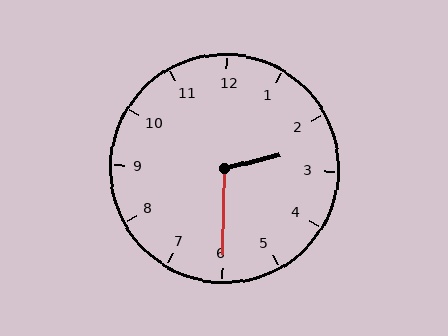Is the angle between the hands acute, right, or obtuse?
It is obtuse.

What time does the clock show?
2:30.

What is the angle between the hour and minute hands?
Approximately 105 degrees.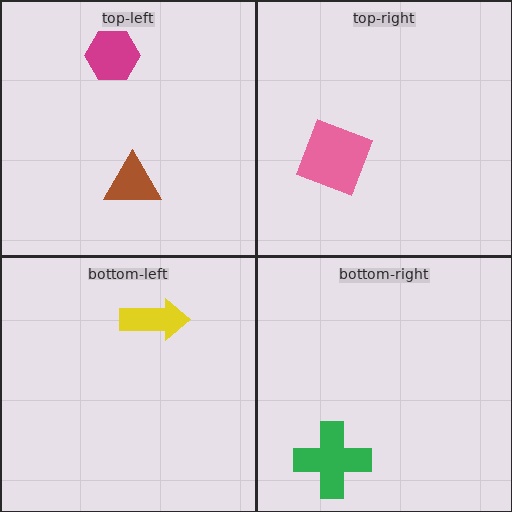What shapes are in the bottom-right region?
The green cross.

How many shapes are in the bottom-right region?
1.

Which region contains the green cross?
The bottom-right region.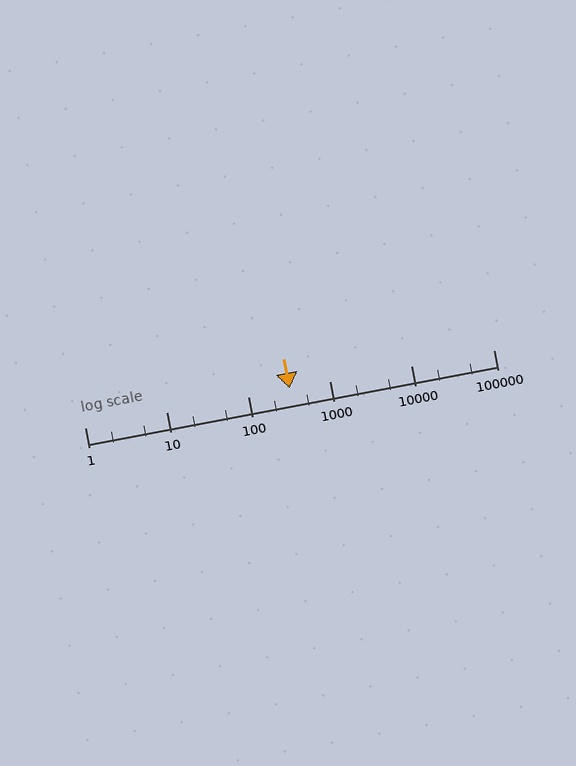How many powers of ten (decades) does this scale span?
The scale spans 5 decades, from 1 to 100000.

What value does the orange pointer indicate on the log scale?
The pointer indicates approximately 320.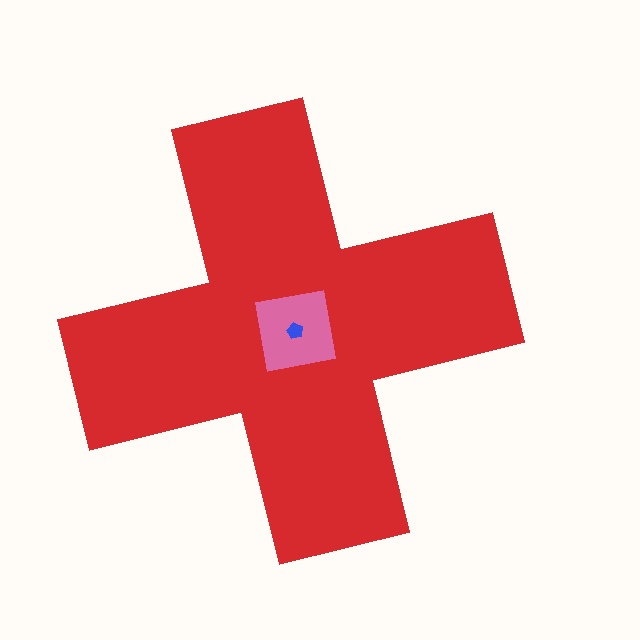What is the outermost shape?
The red cross.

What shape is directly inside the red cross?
The pink square.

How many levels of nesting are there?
3.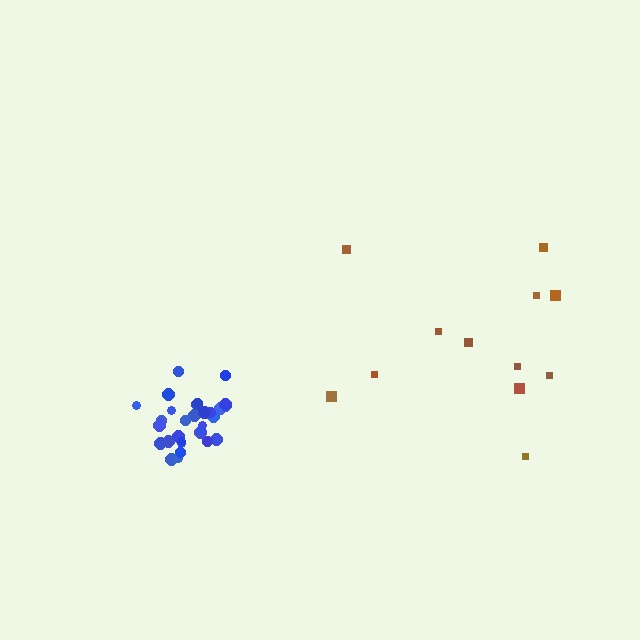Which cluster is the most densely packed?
Blue.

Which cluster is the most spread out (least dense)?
Brown.